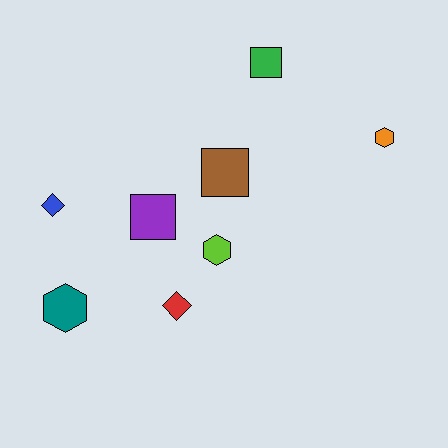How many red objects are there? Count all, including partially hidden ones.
There is 1 red object.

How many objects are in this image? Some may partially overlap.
There are 8 objects.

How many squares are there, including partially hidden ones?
There are 3 squares.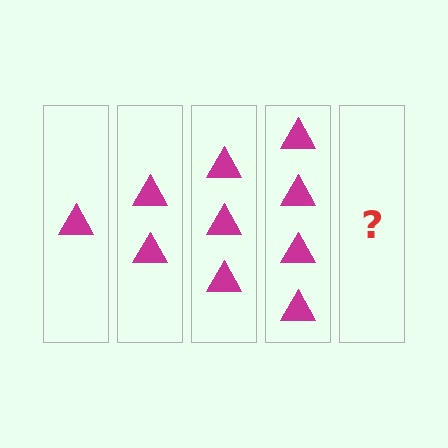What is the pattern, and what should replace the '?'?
The pattern is that each step adds one more triangle. The '?' should be 5 triangles.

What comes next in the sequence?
The next element should be 5 triangles.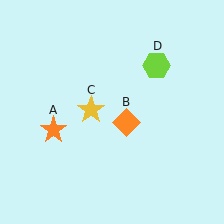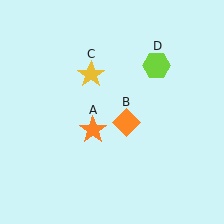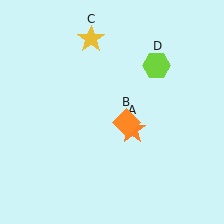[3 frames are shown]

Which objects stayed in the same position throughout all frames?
Orange diamond (object B) and lime hexagon (object D) remained stationary.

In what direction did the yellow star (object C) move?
The yellow star (object C) moved up.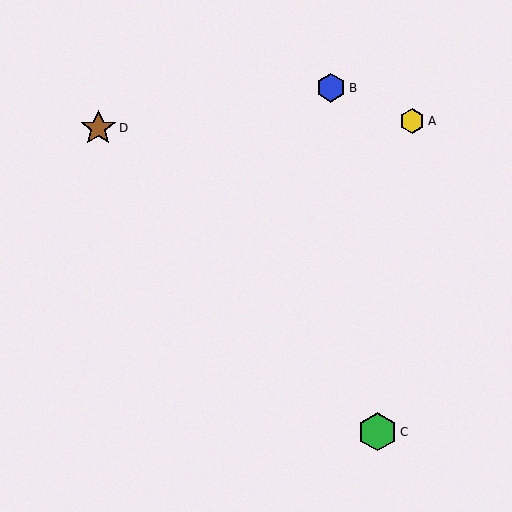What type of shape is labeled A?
Shape A is a yellow hexagon.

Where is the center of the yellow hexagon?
The center of the yellow hexagon is at (412, 121).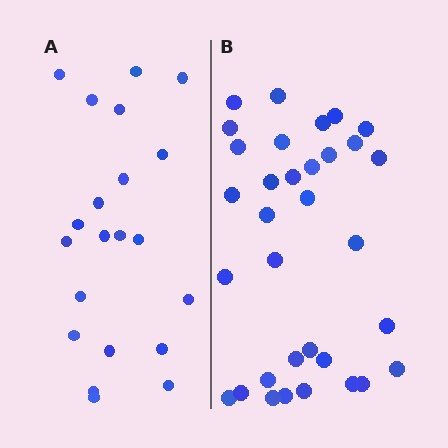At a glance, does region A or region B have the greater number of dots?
Region B (the right region) has more dots.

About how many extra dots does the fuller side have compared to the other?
Region B has roughly 12 or so more dots than region A.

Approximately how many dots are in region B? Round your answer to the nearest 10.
About 30 dots. (The exact count is 33, which rounds to 30.)